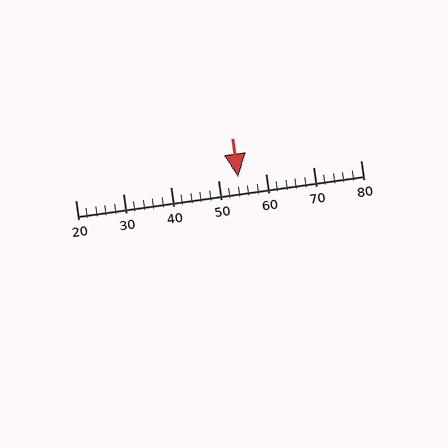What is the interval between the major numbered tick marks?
The major tick marks are spaced 10 units apart.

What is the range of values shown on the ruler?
The ruler shows values from 20 to 80.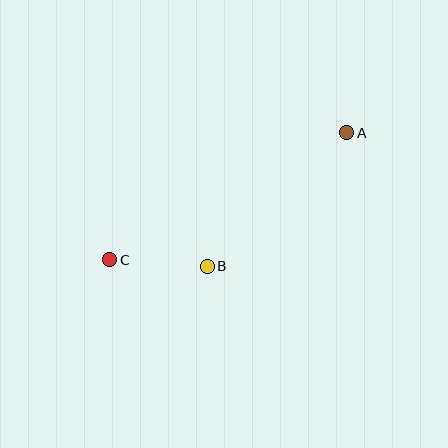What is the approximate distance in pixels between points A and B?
The distance between A and B is approximately 193 pixels.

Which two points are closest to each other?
Points B and C are closest to each other.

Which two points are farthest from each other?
Points A and C are farthest from each other.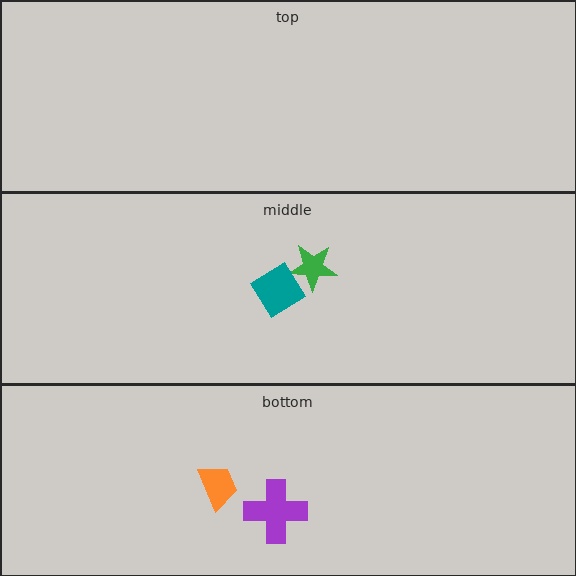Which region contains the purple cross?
The bottom region.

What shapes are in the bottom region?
The purple cross, the orange trapezoid.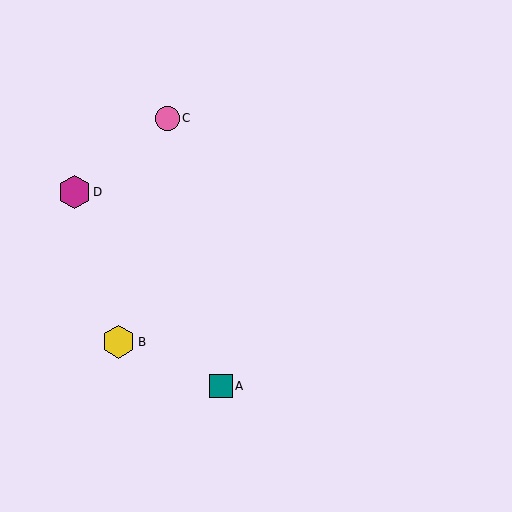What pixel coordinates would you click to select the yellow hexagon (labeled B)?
Click at (119, 342) to select the yellow hexagon B.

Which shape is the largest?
The yellow hexagon (labeled B) is the largest.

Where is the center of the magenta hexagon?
The center of the magenta hexagon is at (74, 192).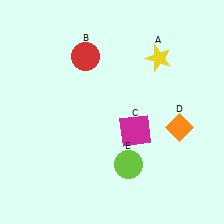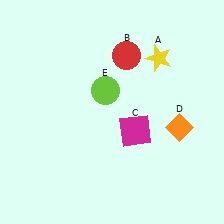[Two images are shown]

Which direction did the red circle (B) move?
The red circle (B) moved right.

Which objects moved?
The objects that moved are: the red circle (B), the lime circle (E).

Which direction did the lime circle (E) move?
The lime circle (E) moved up.